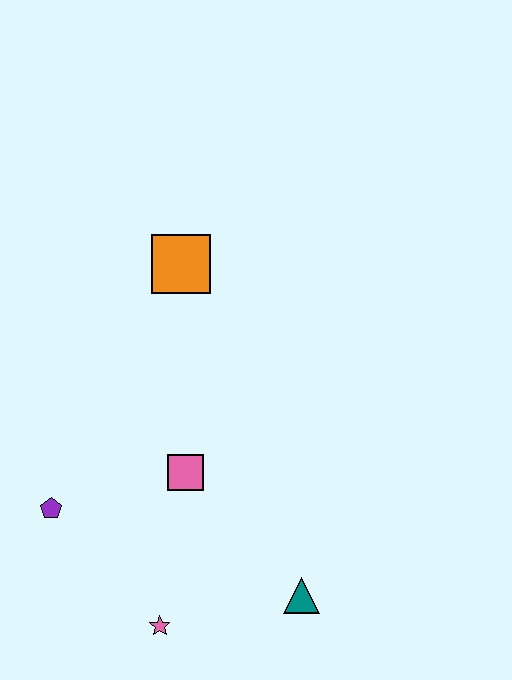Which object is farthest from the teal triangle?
The orange square is farthest from the teal triangle.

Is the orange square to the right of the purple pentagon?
Yes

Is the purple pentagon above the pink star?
Yes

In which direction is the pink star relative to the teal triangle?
The pink star is to the left of the teal triangle.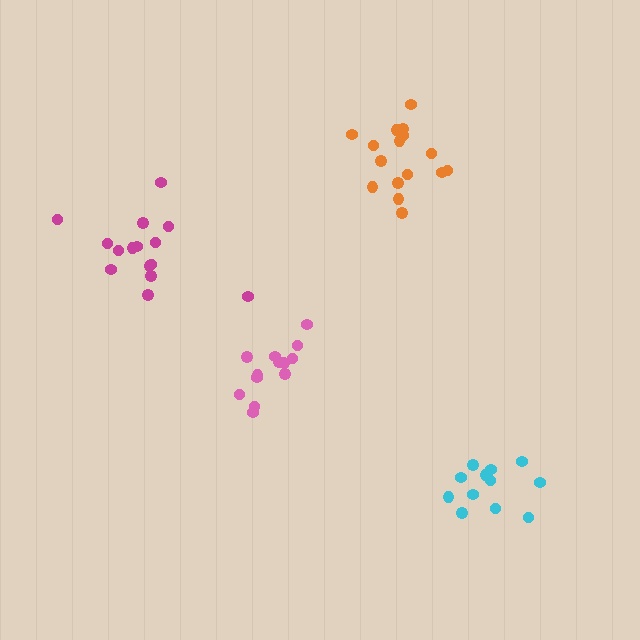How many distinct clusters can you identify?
There are 4 distinct clusters.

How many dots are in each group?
Group 1: 12 dots, Group 2: 13 dots, Group 3: 16 dots, Group 4: 15 dots (56 total).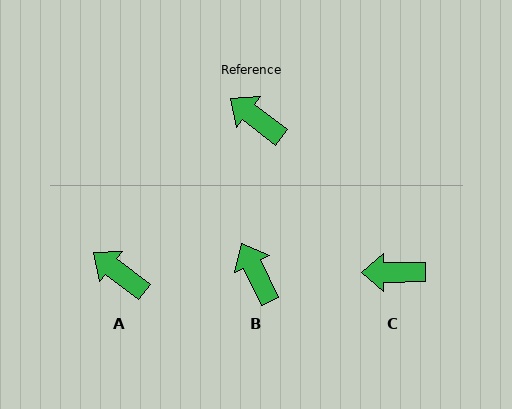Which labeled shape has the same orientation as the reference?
A.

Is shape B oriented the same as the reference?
No, it is off by about 26 degrees.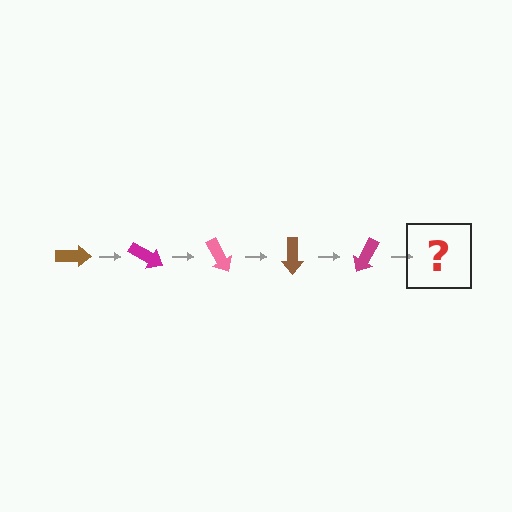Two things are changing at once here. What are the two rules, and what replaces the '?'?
The two rules are that it rotates 30 degrees each step and the color cycles through brown, magenta, and pink. The '?' should be a pink arrow, rotated 150 degrees from the start.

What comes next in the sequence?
The next element should be a pink arrow, rotated 150 degrees from the start.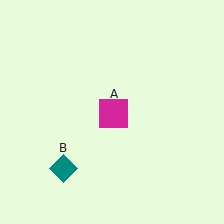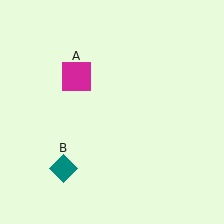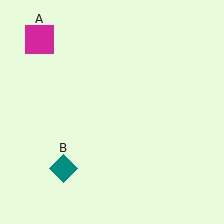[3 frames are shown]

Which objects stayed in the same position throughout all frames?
Teal diamond (object B) remained stationary.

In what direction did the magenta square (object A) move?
The magenta square (object A) moved up and to the left.